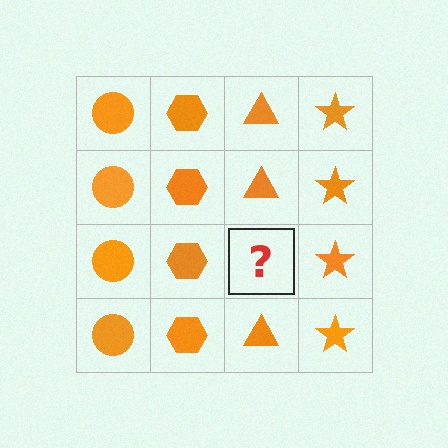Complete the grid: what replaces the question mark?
The question mark should be replaced with an orange triangle.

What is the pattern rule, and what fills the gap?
The rule is that each column has a consistent shape. The gap should be filled with an orange triangle.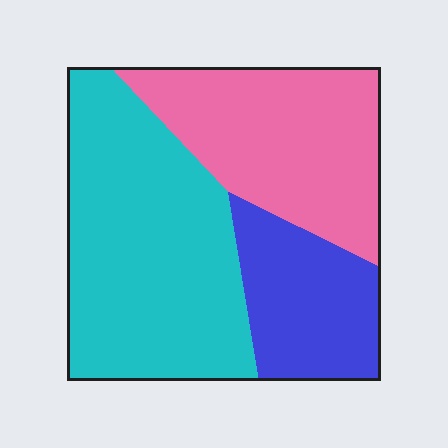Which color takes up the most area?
Cyan, at roughly 45%.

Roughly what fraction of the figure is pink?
Pink covers around 35% of the figure.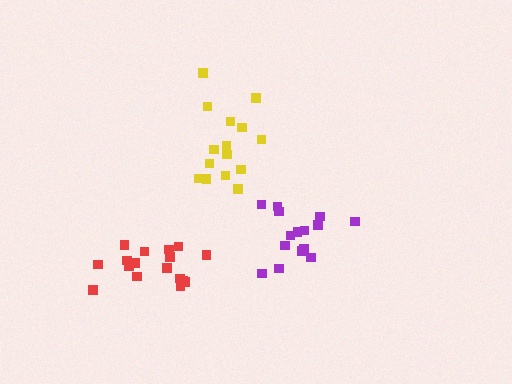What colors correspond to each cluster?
The clusters are colored: yellow, red, purple.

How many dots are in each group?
Group 1: 15 dots, Group 2: 17 dots, Group 3: 15 dots (47 total).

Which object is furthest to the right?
The purple cluster is rightmost.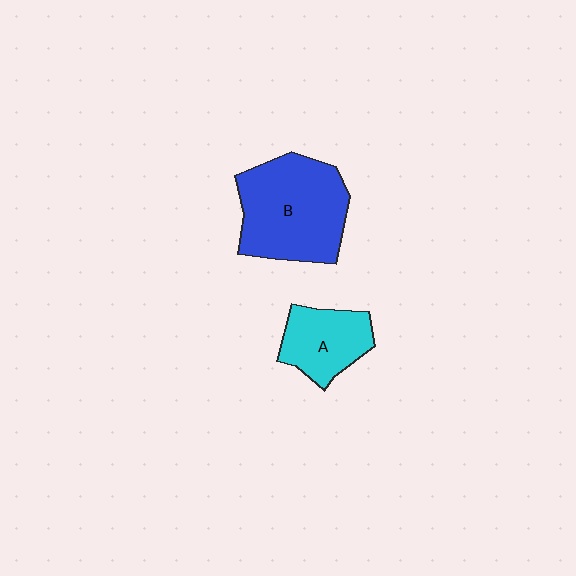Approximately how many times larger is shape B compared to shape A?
Approximately 1.9 times.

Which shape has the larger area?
Shape B (blue).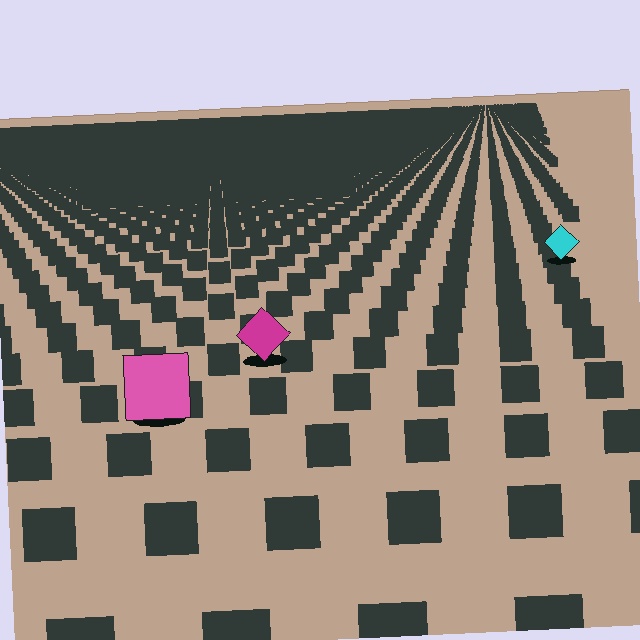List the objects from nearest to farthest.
From nearest to farthest: the pink square, the magenta diamond, the cyan diamond.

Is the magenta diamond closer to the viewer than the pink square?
No. The pink square is closer — you can tell from the texture gradient: the ground texture is coarser near it.